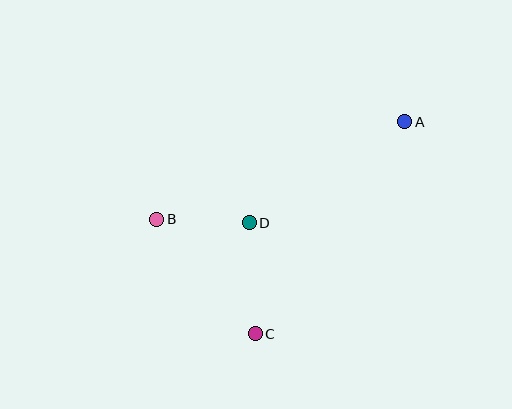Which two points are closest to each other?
Points B and D are closest to each other.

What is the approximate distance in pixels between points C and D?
The distance between C and D is approximately 111 pixels.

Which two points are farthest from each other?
Points A and B are farthest from each other.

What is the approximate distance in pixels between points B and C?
The distance between B and C is approximately 151 pixels.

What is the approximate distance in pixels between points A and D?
The distance between A and D is approximately 185 pixels.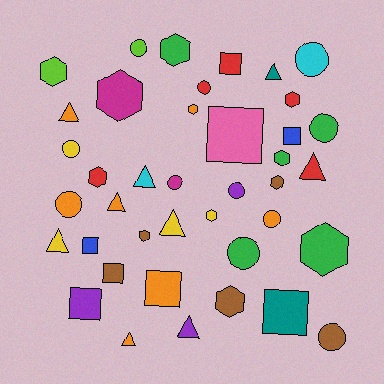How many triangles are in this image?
There are 9 triangles.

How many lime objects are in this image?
There are 2 lime objects.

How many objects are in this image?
There are 40 objects.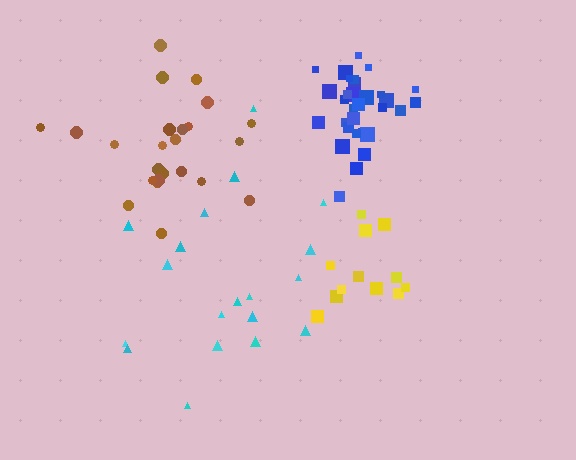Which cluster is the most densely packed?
Blue.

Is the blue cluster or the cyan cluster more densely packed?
Blue.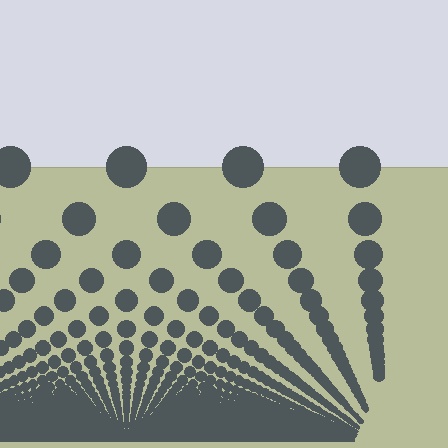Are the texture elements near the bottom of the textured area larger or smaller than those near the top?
Smaller. The gradient is inverted — elements near the bottom are smaller and denser.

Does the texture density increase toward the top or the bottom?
Density increases toward the bottom.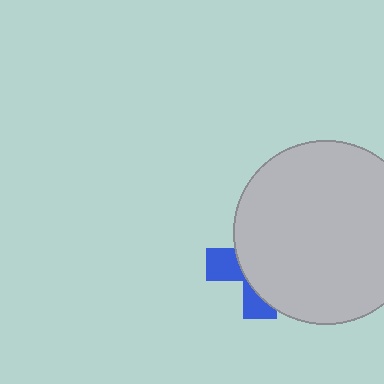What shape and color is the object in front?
The object in front is a light gray circle.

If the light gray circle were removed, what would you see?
You would see the complete blue cross.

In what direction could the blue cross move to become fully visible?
The blue cross could move left. That would shift it out from behind the light gray circle entirely.